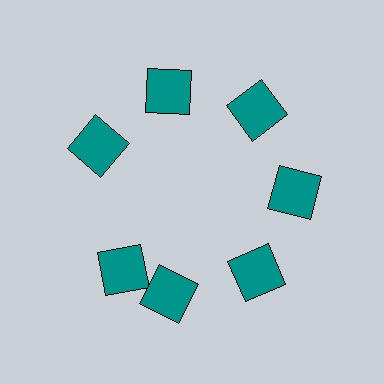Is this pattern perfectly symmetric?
No. The 7 teal squares are arranged in a ring, but one element near the 8 o'clock position is rotated out of alignment along the ring, breaking the 7-fold rotational symmetry.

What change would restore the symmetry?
The symmetry would be restored by rotating it back into even spacing with its neighbors so that all 7 squares sit at equal angles and equal distance from the center.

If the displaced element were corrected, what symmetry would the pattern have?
It would have 7-fold rotational symmetry — the pattern would map onto itself every 51 degrees.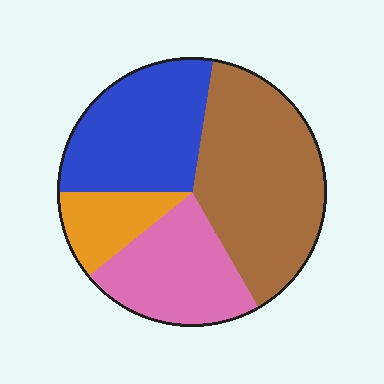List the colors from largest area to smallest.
From largest to smallest: brown, blue, pink, orange.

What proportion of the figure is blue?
Blue takes up about one quarter (1/4) of the figure.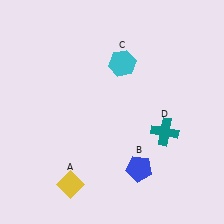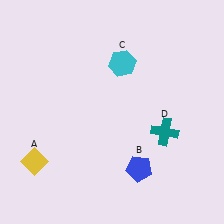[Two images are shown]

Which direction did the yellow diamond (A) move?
The yellow diamond (A) moved left.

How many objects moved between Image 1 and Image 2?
1 object moved between the two images.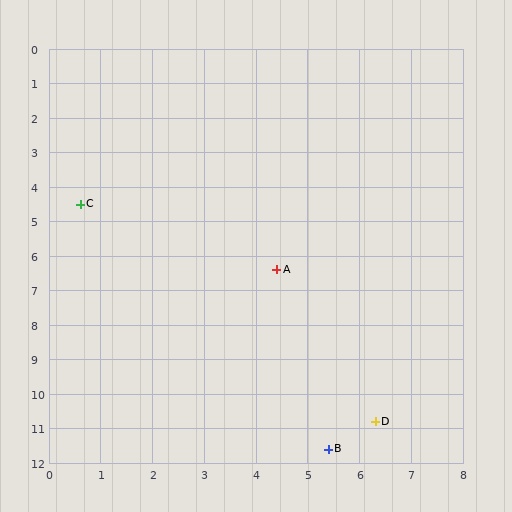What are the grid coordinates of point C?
Point C is at approximately (0.6, 4.5).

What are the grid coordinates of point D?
Point D is at approximately (6.3, 10.8).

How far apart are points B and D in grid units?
Points B and D are about 1.2 grid units apart.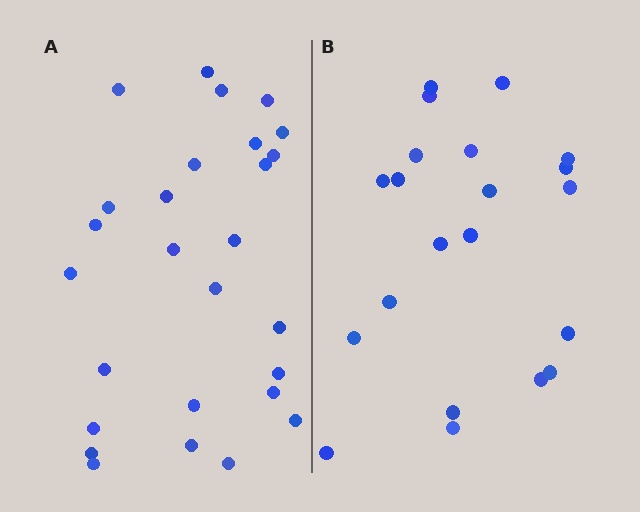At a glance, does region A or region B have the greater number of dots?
Region A (the left region) has more dots.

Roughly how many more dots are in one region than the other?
Region A has about 6 more dots than region B.